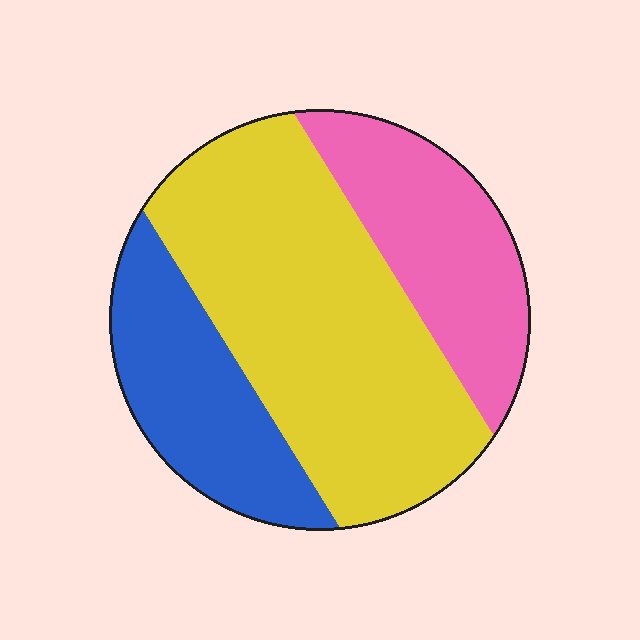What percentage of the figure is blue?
Blue takes up about one quarter (1/4) of the figure.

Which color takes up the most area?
Yellow, at roughly 50%.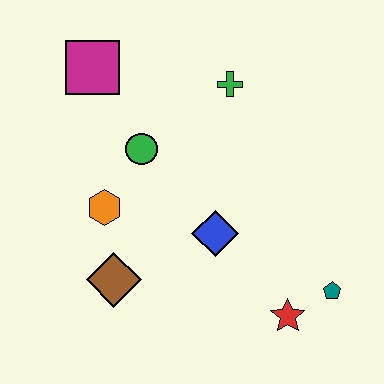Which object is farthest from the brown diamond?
The green cross is farthest from the brown diamond.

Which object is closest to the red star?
The teal pentagon is closest to the red star.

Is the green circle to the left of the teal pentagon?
Yes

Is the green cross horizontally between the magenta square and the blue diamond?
No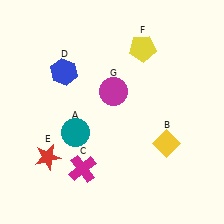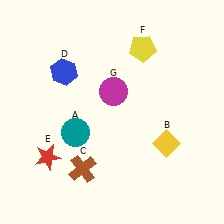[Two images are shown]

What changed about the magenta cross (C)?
In Image 1, C is magenta. In Image 2, it changed to brown.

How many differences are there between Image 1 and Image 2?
There is 1 difference between the two images.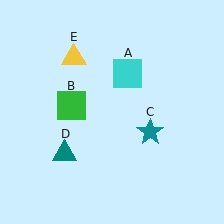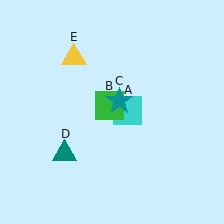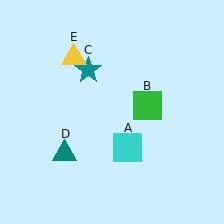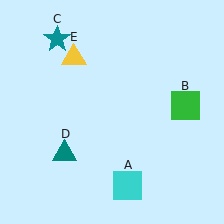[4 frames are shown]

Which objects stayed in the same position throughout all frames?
Teal triangle (object D) and yellow triangle (object E) remained stationary.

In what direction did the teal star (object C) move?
The teal star (object C) moved up and to the left.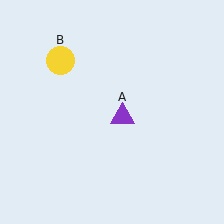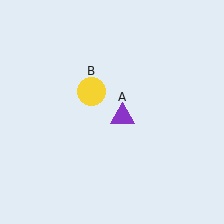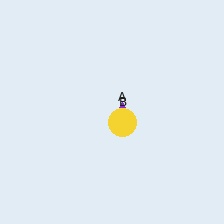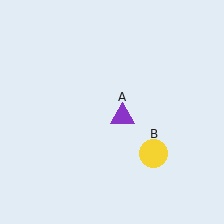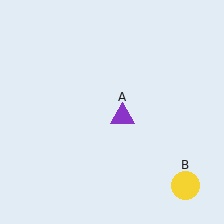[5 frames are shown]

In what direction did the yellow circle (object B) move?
The yellow circle (object B) moved down and to the right.